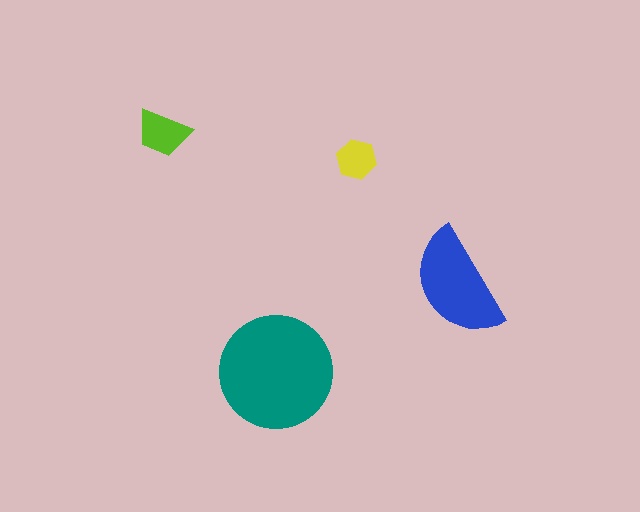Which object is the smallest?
The yellow hexagon.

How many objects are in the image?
There are 4 objects in the image.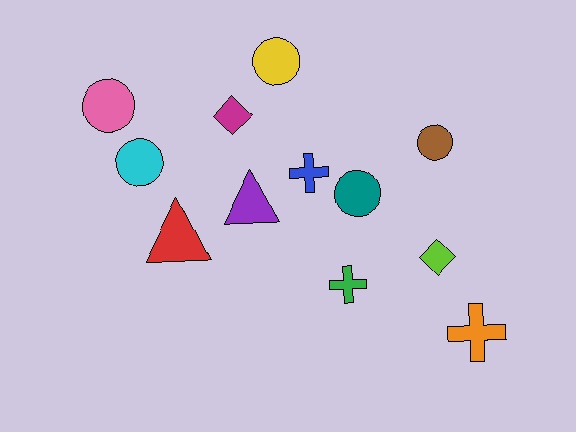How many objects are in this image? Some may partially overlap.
There are 12 objects.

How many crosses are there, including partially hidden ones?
There are 3 crosses.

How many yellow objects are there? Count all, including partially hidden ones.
There is 1 yellow object.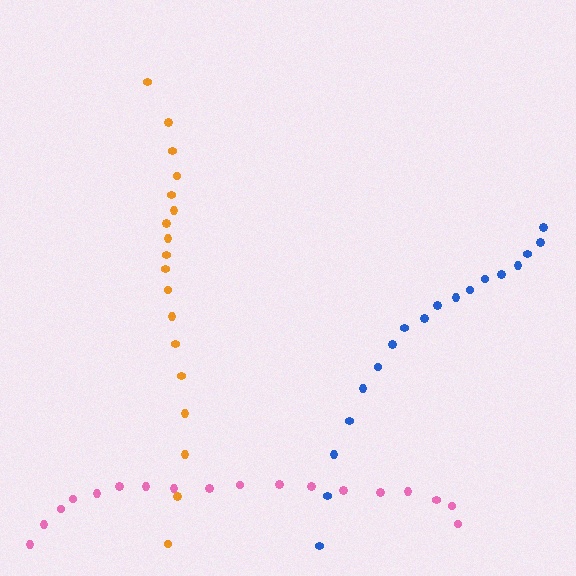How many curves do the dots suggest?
There are 3 distinct paths.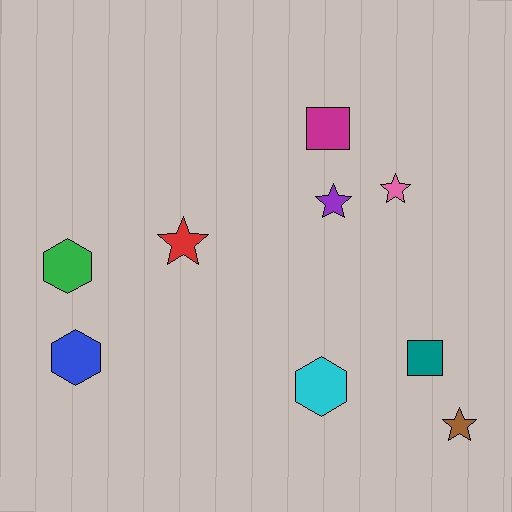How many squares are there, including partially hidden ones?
There are 2 squares.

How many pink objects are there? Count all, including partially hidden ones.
There is 1 pink object.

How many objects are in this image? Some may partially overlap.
There are 9 objects.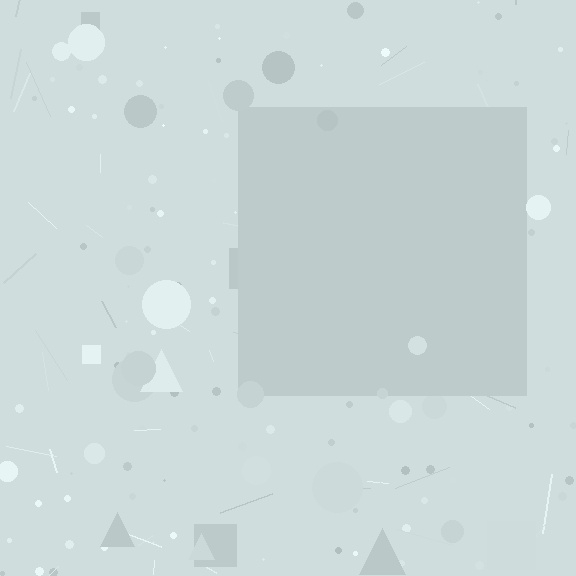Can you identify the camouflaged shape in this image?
The camouflaged shape is a square.